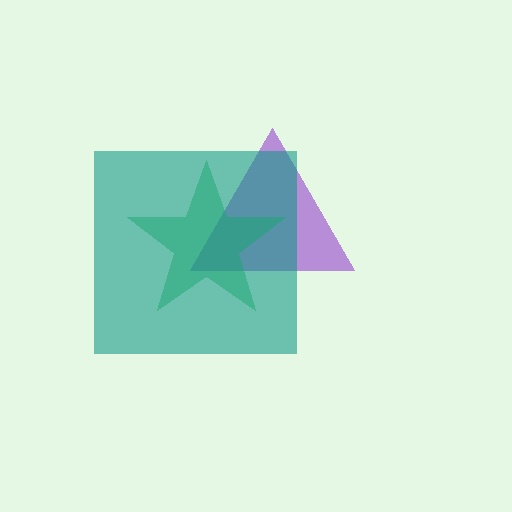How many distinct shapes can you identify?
There are 3 distinct shapes: a purple triangle, a green star, a teal square.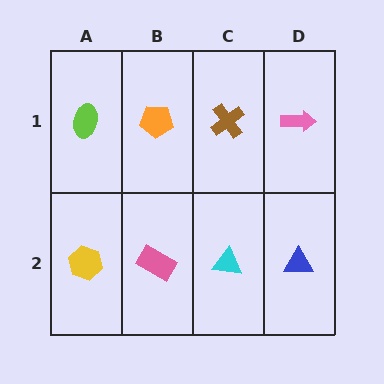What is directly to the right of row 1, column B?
A brown cross.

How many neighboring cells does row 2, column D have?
2.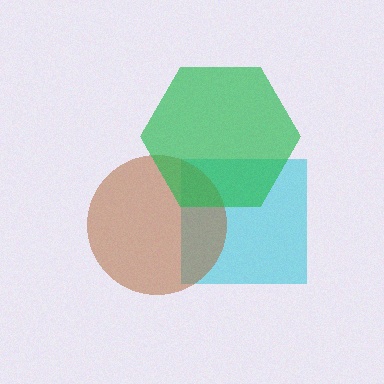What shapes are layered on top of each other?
The layered shapes are: a cyan square, a brown circle, a green hexagon.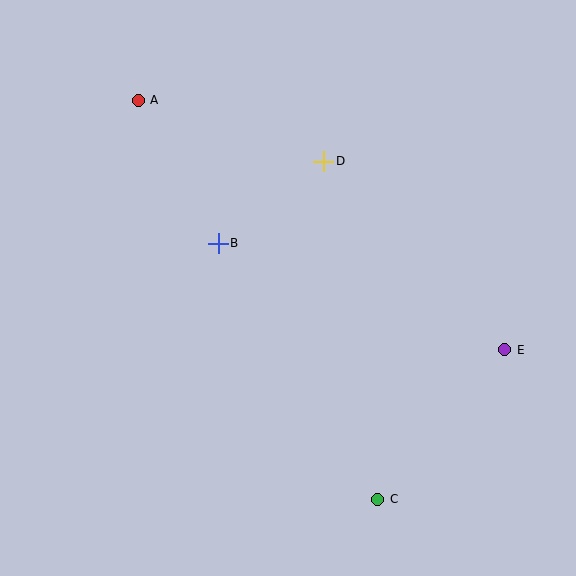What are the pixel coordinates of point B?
Point B is at (218, 243).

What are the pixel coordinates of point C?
Point C is at (378, 499).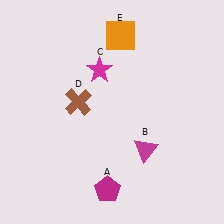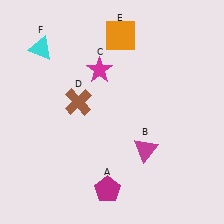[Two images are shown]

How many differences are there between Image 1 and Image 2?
There is 1 difference between the two images.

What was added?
A cyan triangle (F) was added in Image 2.